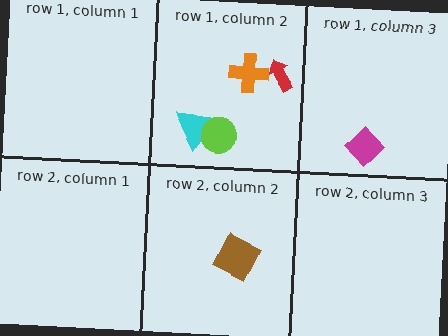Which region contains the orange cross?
The row 1, column 2 region.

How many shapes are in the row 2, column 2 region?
1.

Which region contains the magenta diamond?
The row 1, column 3 region.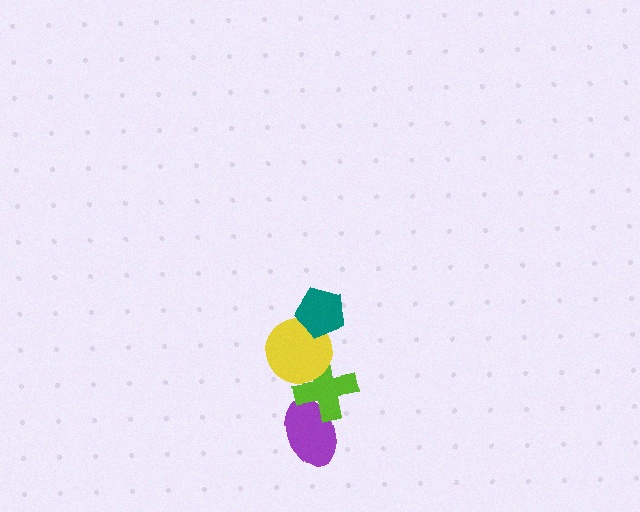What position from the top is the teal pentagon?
The teal pentagon is 1st from the top.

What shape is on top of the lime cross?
The yellow circle is on top of the lime cross.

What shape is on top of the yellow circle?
The teal pentagon is on top of the yellow circle.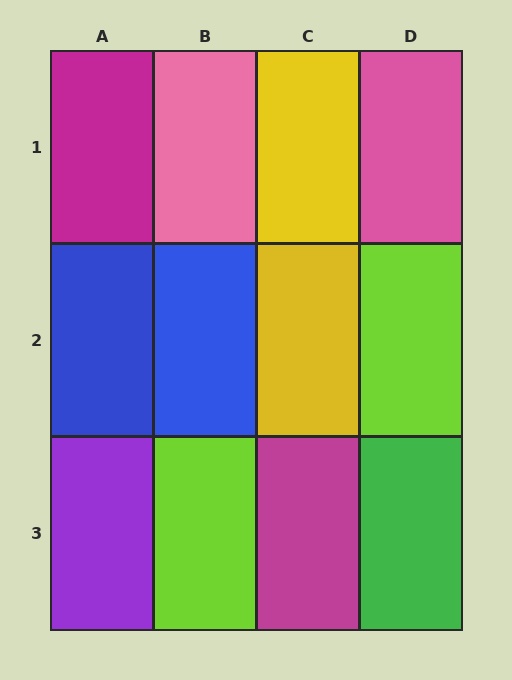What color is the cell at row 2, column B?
Blue.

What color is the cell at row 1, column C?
Yellow.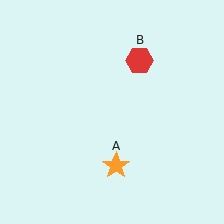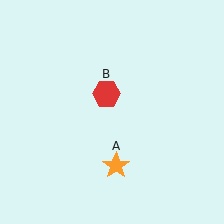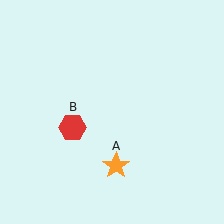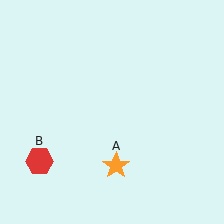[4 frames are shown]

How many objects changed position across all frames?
1 object changed position: red hexagon (object B).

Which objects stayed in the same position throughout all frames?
Orange star (object A) remained stationary.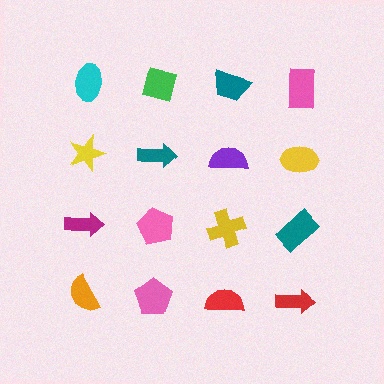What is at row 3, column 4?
A teal rectangle.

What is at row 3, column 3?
A yellow cross.